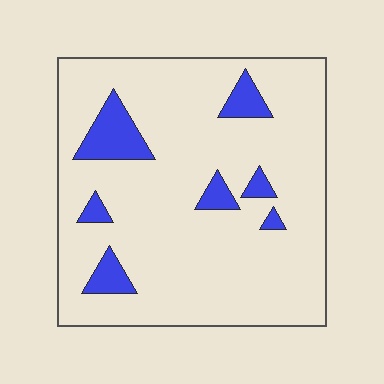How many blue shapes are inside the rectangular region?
7.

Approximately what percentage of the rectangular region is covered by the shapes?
Approximately 10%.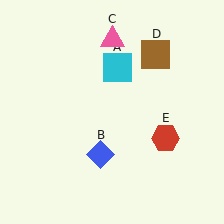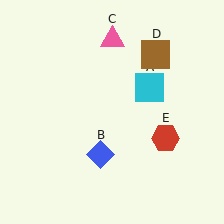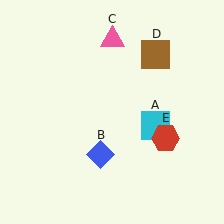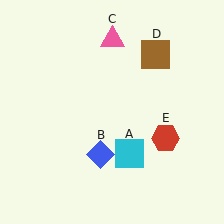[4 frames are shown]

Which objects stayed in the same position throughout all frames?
Blue diamond (object B) and pink triangle (object C) and brown square (object D) and red hexagon (object E) remained stationary.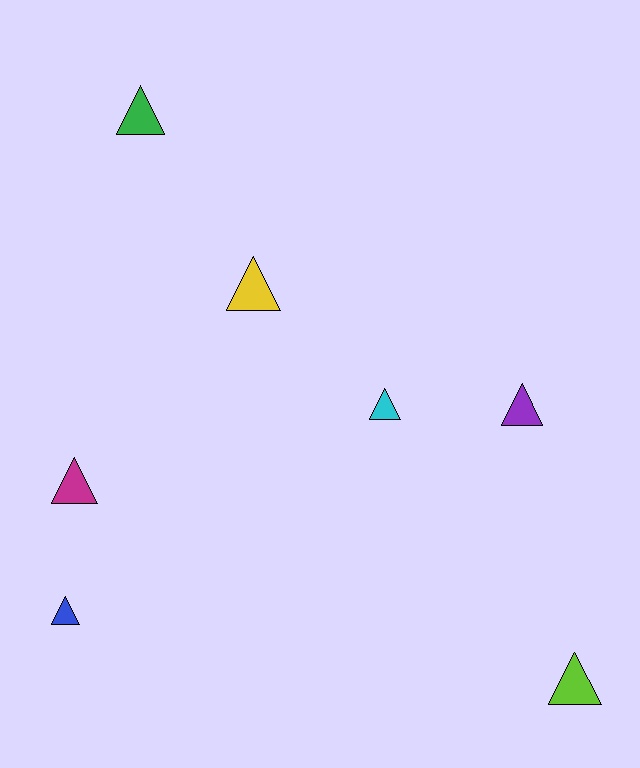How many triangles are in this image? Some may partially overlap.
There are 7 triangles.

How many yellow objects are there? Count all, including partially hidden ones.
There is 1 yellow object.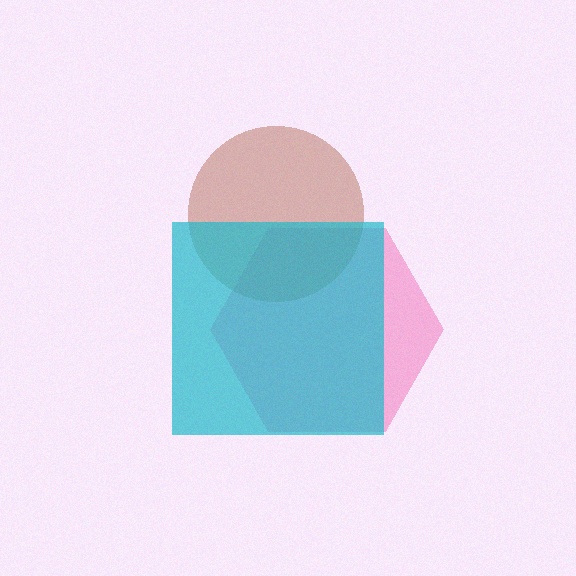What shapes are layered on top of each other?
The layered shapes are: a pink hexagon, a brown circle, a cyan square.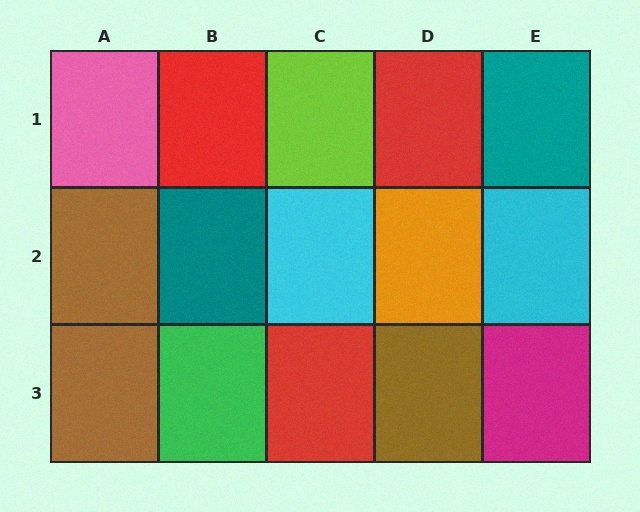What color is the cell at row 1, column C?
Lime.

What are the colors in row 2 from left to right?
Brown, teal, cyan, orange, cyan.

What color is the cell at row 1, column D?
Red.